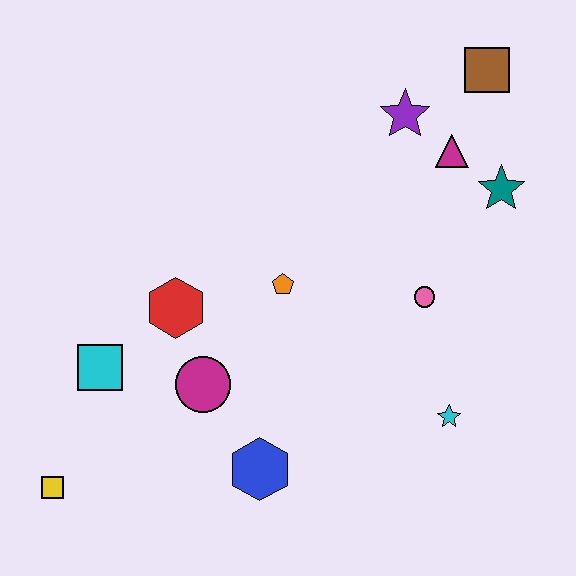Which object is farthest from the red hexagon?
The brown square is farthest from the red hexagon.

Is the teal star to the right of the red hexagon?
Yes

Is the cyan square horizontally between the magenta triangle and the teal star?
No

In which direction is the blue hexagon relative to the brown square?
The blue hexagon is below the brown square.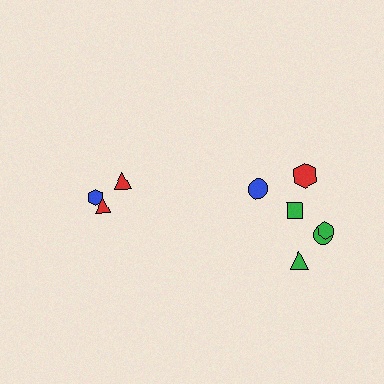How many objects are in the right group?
There are 6 objects.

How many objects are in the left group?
There are 3 objects.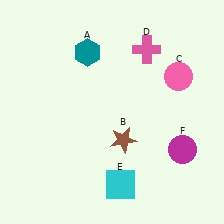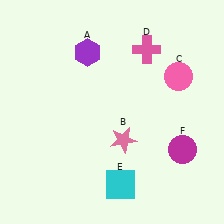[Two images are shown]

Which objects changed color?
A changed from teal to purple. B changed from brown to pink.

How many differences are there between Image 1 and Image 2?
There are 2 differences between the two images.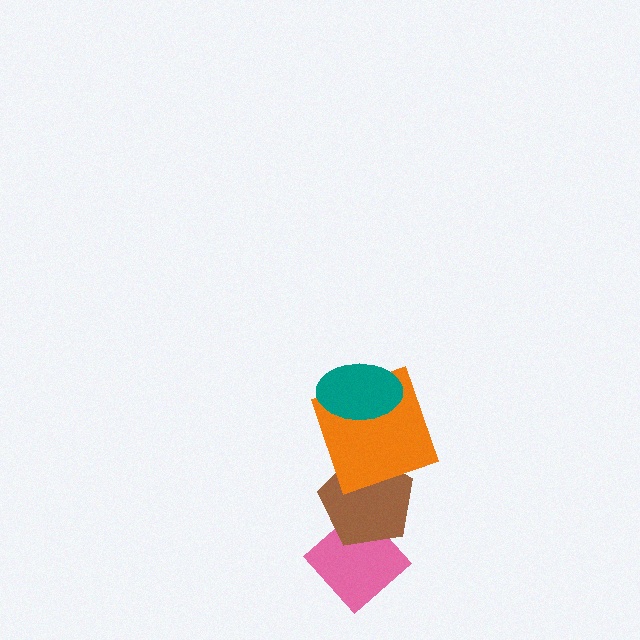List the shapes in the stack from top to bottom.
From top to bottom: the teal ellipse, the orange square, the brown pentagon, the pink diamond.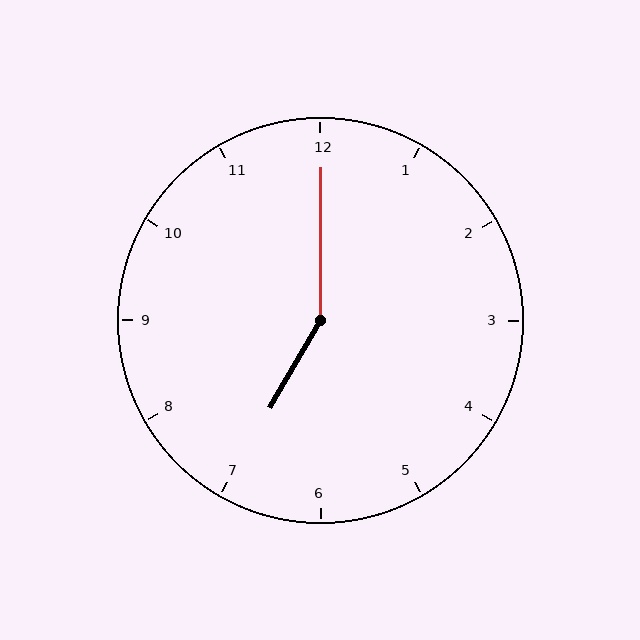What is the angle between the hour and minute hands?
Approximately 150 degrees.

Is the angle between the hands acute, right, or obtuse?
It is obtuse.